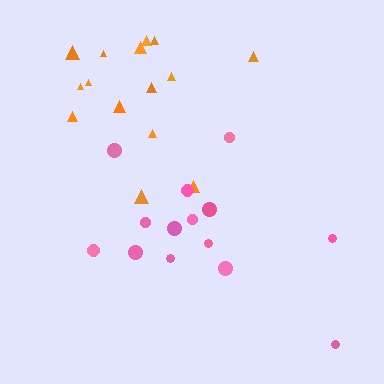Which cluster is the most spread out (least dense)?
Pink.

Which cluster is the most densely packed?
Orange.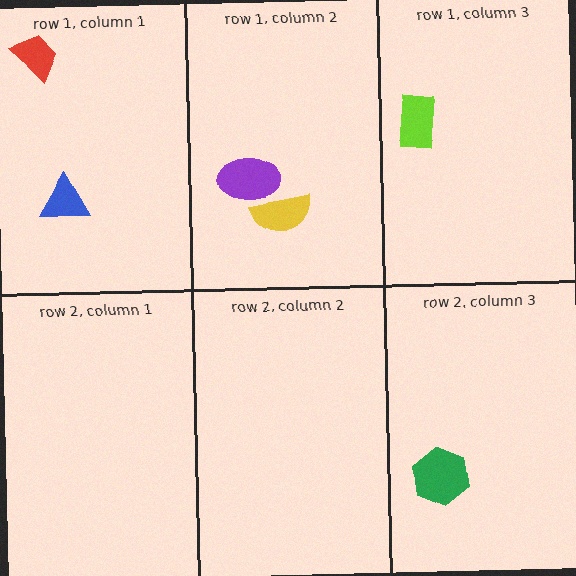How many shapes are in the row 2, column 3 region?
1.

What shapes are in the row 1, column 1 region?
The blue triangle, the red trapezoid.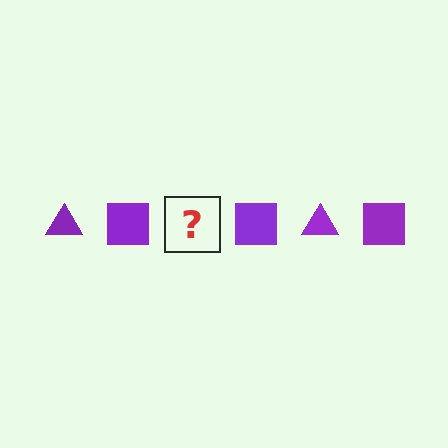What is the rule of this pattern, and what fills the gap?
The rule is that the pattern cycles through triangle, square shapes in purple. The gap should be filled with a purple triangle.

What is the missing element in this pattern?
The missing element is a purple triangle.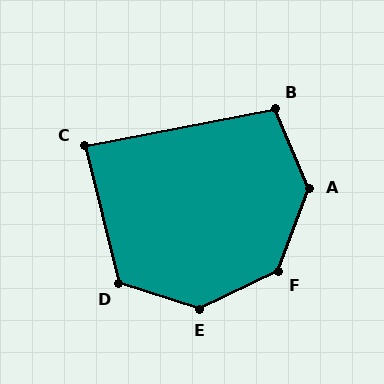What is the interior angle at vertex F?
Approximately 136 degrees (obtuse).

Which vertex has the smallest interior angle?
C, at approximately 87 degrees.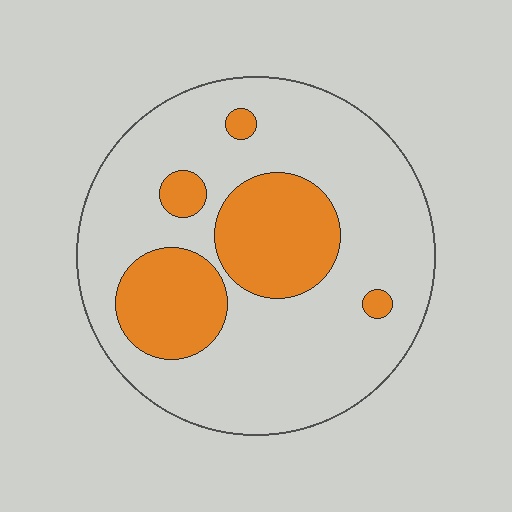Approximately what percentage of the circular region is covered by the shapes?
Approximately 25%.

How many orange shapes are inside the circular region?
5.